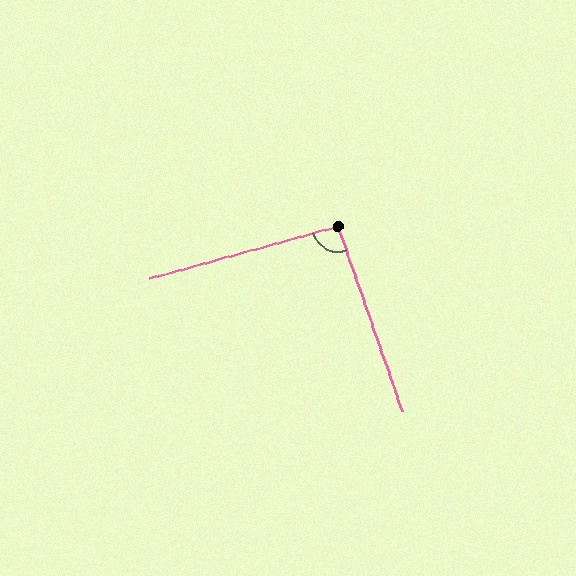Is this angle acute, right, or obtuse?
It is approximately a right angle.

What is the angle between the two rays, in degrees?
Approximately 94 degrees.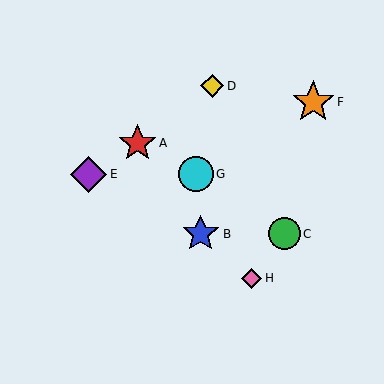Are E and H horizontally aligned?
No, E is at y≈174 and H is at y≈278.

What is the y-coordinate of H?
Object H is at y≈278.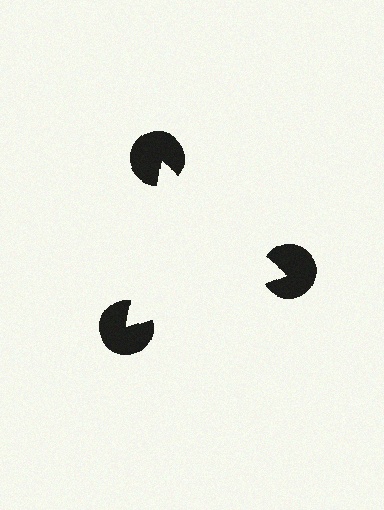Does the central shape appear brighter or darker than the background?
It typically appears slightly brighter than the background, even though no actual brightness change is drawn.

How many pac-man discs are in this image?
There are 3 — one at each vertex of the illusory triangle.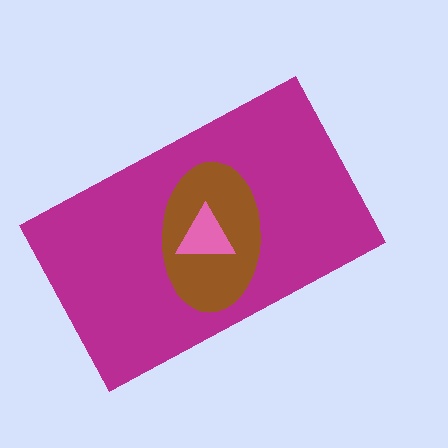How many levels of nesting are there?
3.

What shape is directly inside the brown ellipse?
The pink triangle.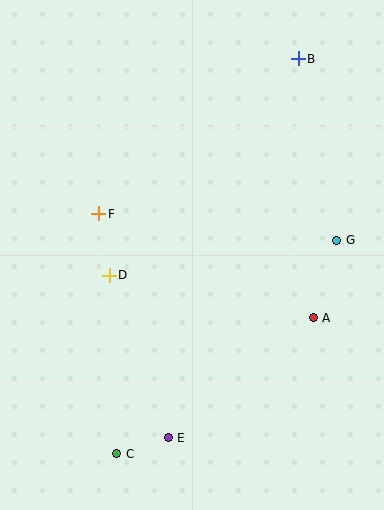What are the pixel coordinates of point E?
Point E is at (168, 438).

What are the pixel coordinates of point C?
Point C is at (117, 454).